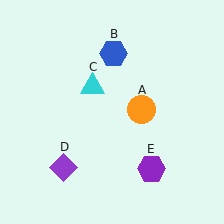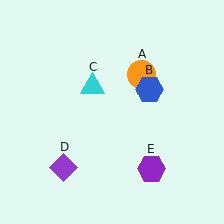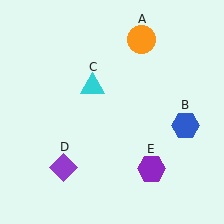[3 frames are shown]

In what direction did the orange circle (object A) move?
The orange circle (object A) moved up.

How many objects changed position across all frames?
2 objects changed position: orange circle (object A), blue hexagon (object B).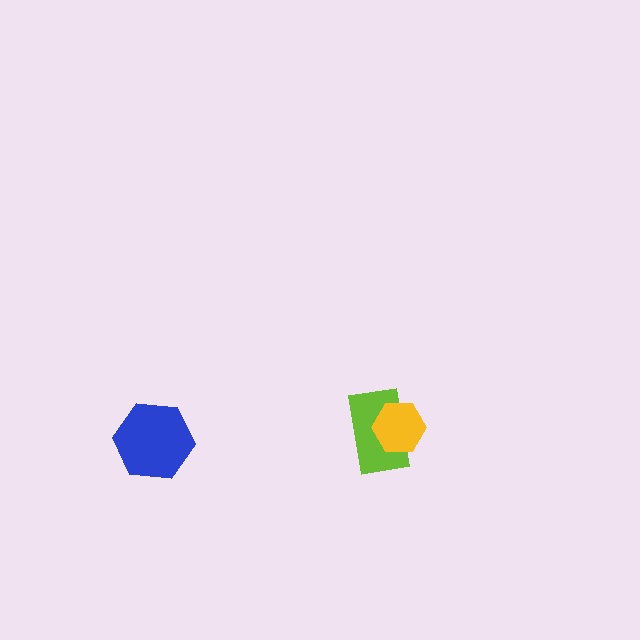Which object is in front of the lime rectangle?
The yellow hexagon is in front of the lime rectangle.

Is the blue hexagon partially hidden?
No, no other shape covers it.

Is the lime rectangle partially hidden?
Yes, it is partially covered by another shape.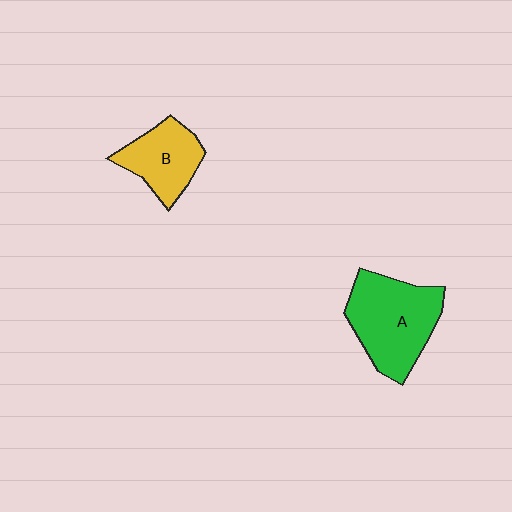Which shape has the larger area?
Shape A (green).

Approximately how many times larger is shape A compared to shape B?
Approximately 1.5 times.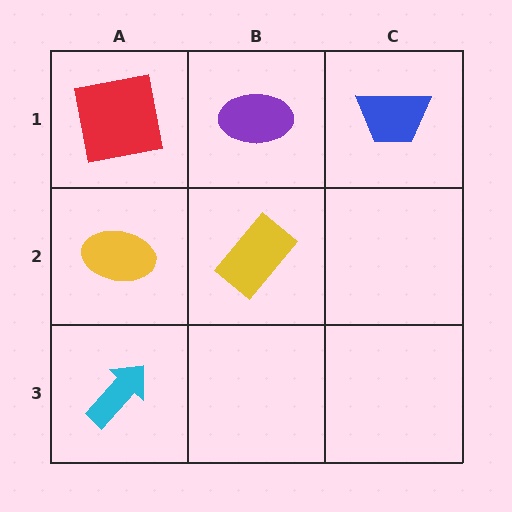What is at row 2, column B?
A yellow rectangle.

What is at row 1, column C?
A blue trapezoid.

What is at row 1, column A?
A red square.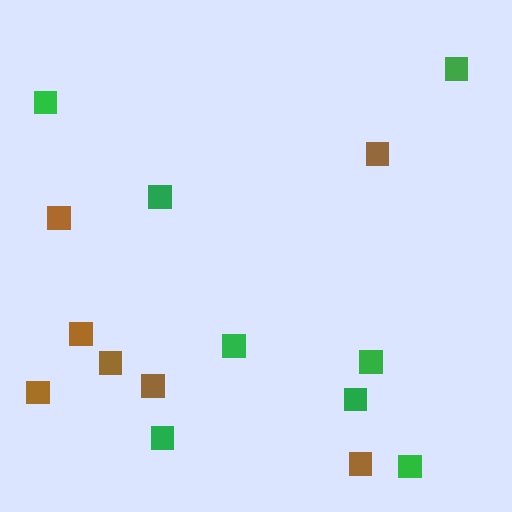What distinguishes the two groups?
There are 2 groups: one group of green squares (8) and one group of brown squares (7).